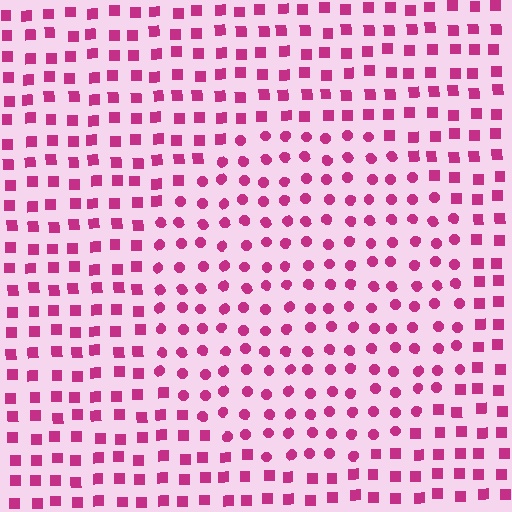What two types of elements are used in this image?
The image uses circles inside the circle region and squares outside it.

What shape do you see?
I see a circle.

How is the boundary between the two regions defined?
The boundary is defined by a change in element shape: circles inside vs. squares outside. All elements share the same color and spacing.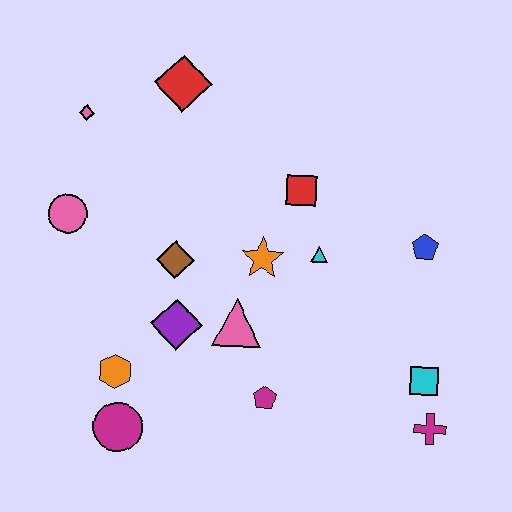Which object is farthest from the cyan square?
The pink diamond is farthest from the cyan square.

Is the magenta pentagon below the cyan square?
Yes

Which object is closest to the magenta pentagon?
The pink triangle is closest to the magenta pentagon.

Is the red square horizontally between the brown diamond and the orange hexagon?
No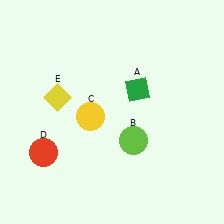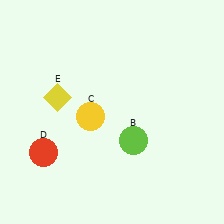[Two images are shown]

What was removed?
The green diamond (A) was removed in Image 2.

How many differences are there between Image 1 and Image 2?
There is 1 difference between the two images.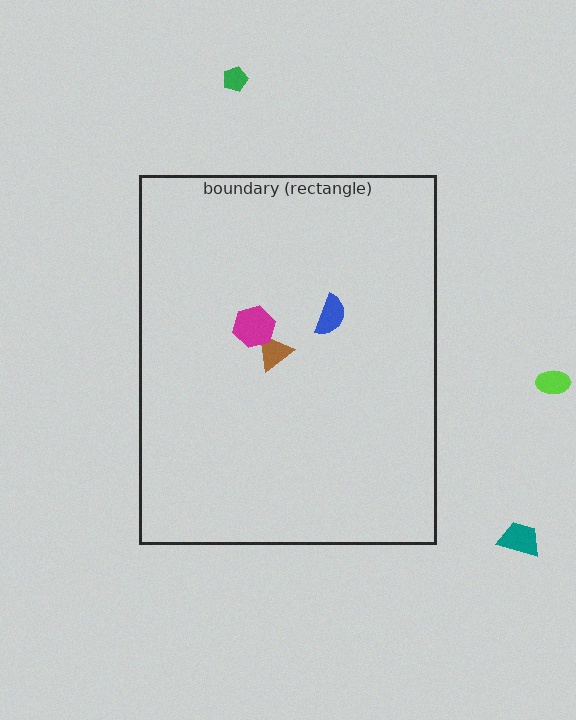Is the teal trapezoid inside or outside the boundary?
Outside.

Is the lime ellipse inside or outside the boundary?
Outside.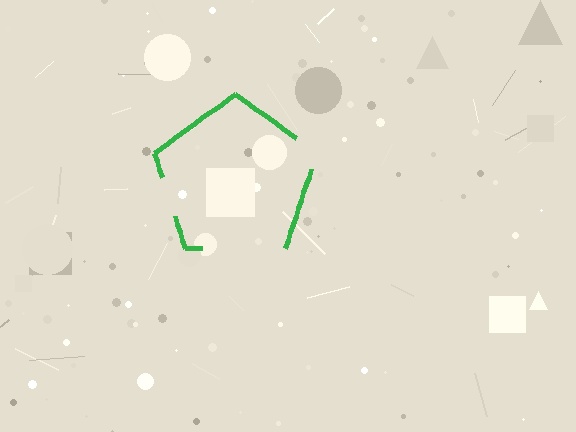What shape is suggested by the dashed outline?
The dashed outline suggests a pentagon.